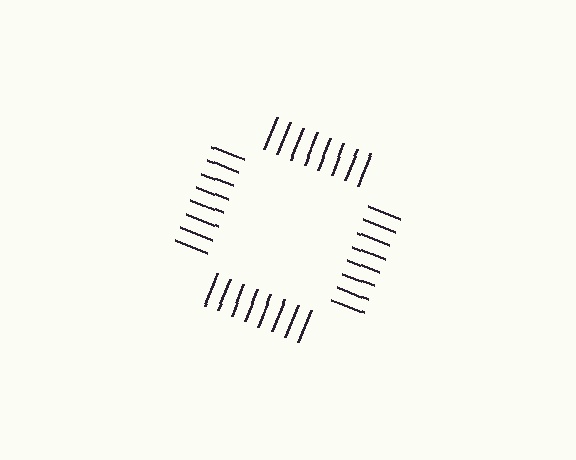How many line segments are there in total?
32 — 8 along each of the 4 edges.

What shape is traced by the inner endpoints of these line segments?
An illusory square — the line segments terminate on its edges but no continuous stroke is drawn.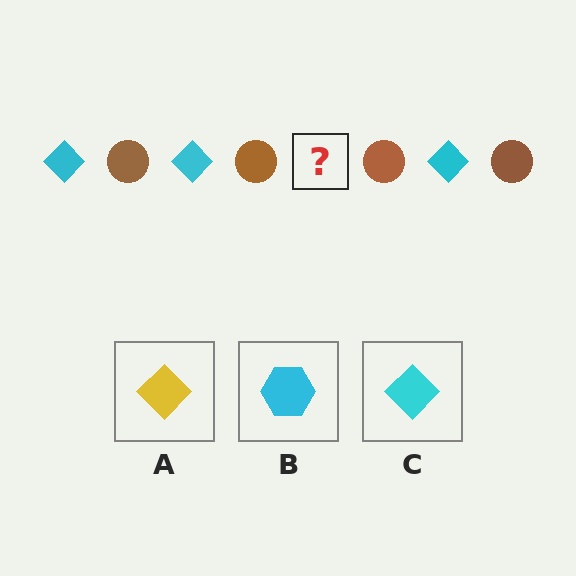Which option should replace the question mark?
Option C.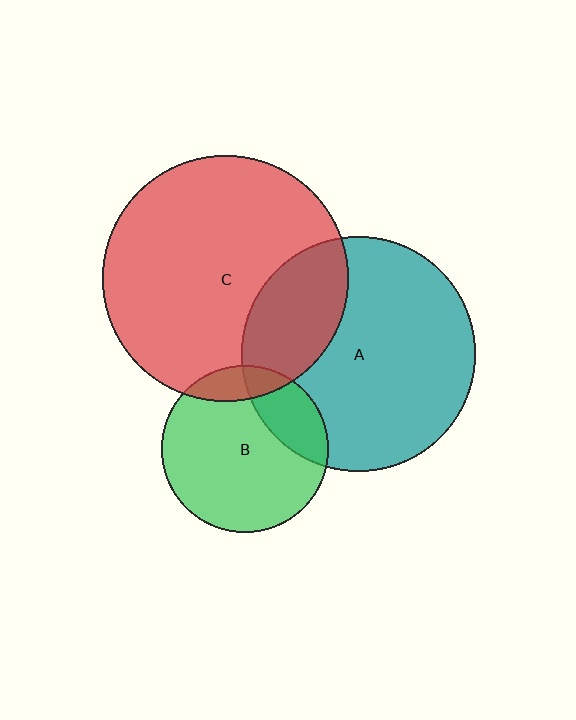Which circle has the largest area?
Circle C (red).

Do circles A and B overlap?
Yes.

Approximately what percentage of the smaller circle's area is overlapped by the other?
Approximately 20%.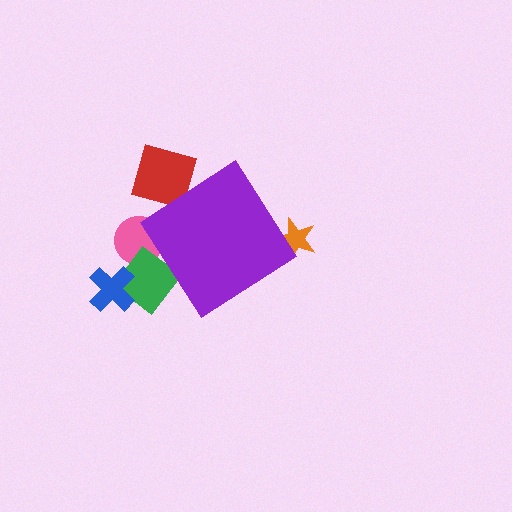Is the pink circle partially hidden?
Yes, the pink circle is partially hidden behind the purple diamond.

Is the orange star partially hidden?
Yes, the orange star is partially hidden behind the purple diamond.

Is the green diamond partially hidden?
Yes, the green diamond is partially hidden behind the purple diamond.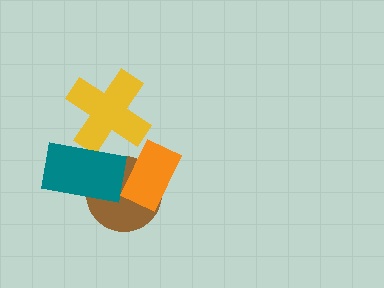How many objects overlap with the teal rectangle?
2 objects overlap with the teal rectangle.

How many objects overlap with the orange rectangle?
1 object overlaps with the orange rectangle.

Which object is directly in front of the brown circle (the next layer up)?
The teal rectangle is directly in front of the brown circle.